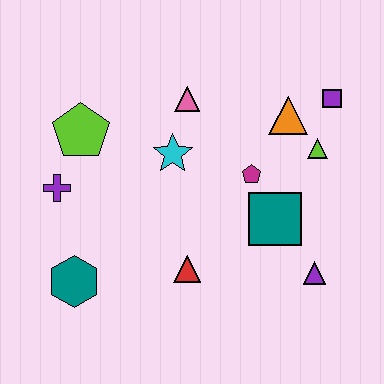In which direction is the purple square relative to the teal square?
The purple square is above the teal square.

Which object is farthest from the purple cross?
The purple square is farthest from the purple cross.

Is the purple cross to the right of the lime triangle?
No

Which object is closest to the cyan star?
The pink triangle is closest to the cyan star.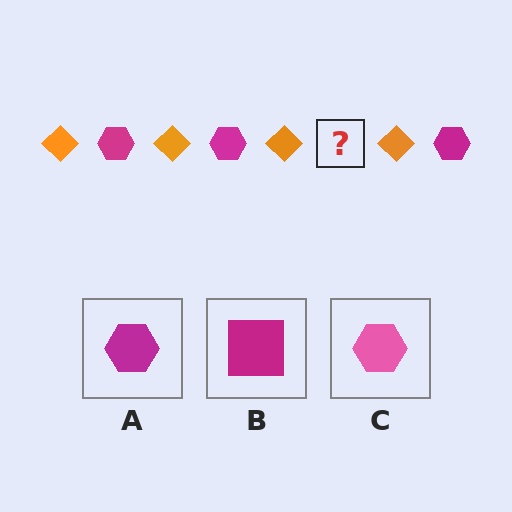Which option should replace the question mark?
Option A.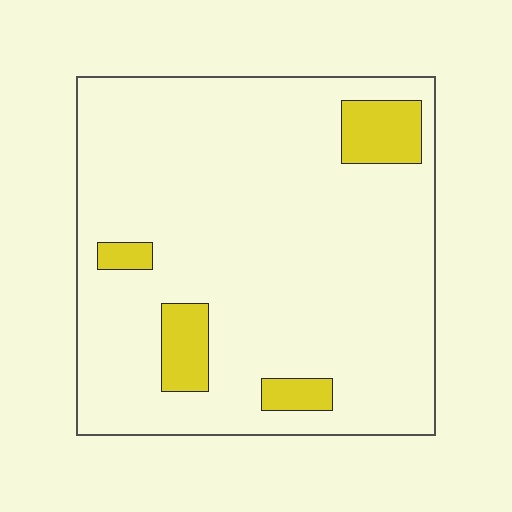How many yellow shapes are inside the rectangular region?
4.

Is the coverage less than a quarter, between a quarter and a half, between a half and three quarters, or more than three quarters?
Less than a quarter.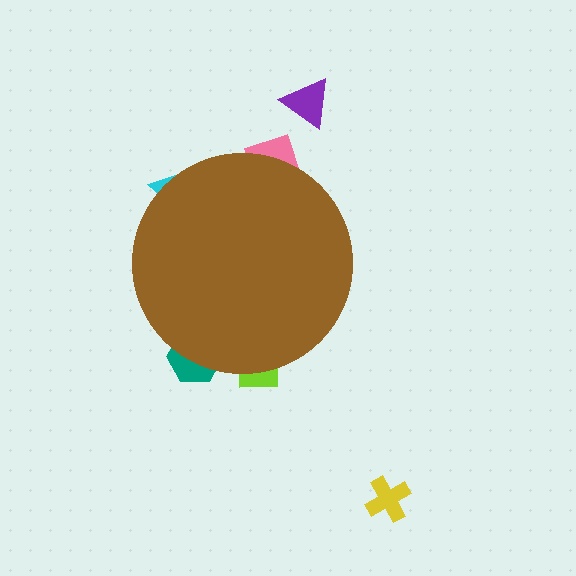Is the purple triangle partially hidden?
No, the purple triangle is fully visible.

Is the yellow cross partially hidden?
No, the yellow cross is fully visible.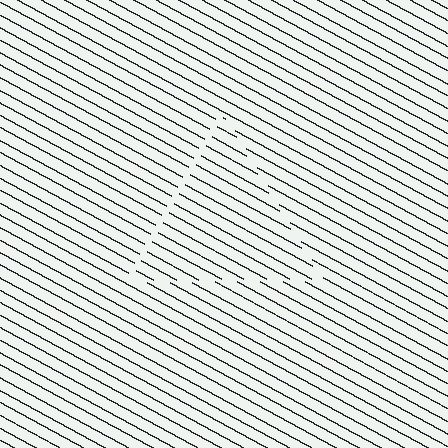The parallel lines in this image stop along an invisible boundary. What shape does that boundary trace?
An illusory triangle. The interior of the shape contains the same grating, shifted by half a period — the contour is defined by the phase discontinuity where line-ends from the inner and outer gratings abut.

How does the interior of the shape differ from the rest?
The interior of the shape contains the same grating, shifted by half a period — the contour is defined by the phase discontinuity where line-ends from the inner and outer gratings abut.